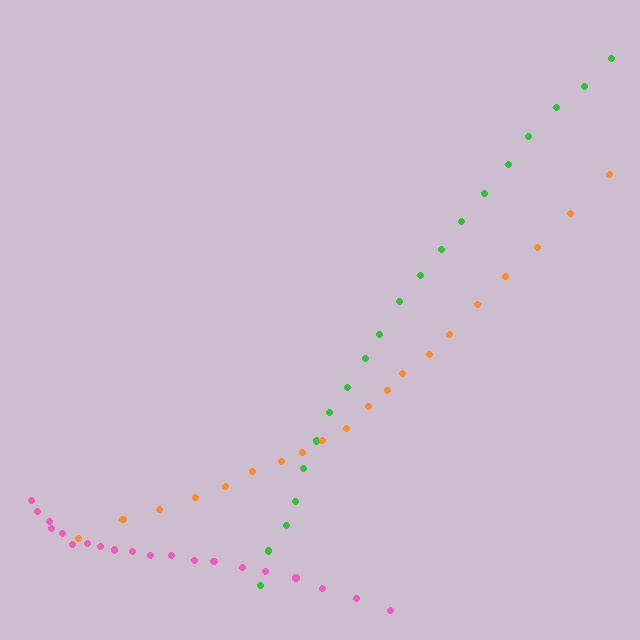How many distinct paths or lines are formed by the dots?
There are 3 distinct paths.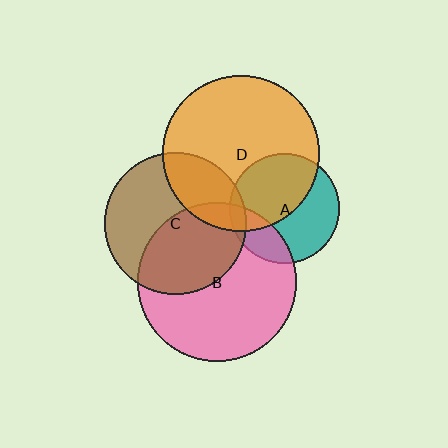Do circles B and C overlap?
Yes.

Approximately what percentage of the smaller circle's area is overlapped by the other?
Approximately 45%.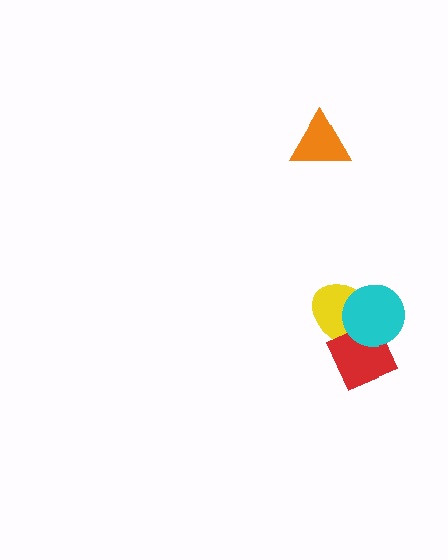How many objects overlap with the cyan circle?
2 objects overlap with the cyan circle.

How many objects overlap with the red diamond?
2 objects overlap with the red diamond.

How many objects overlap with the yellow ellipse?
2 objects overlap with the yellow ellipse.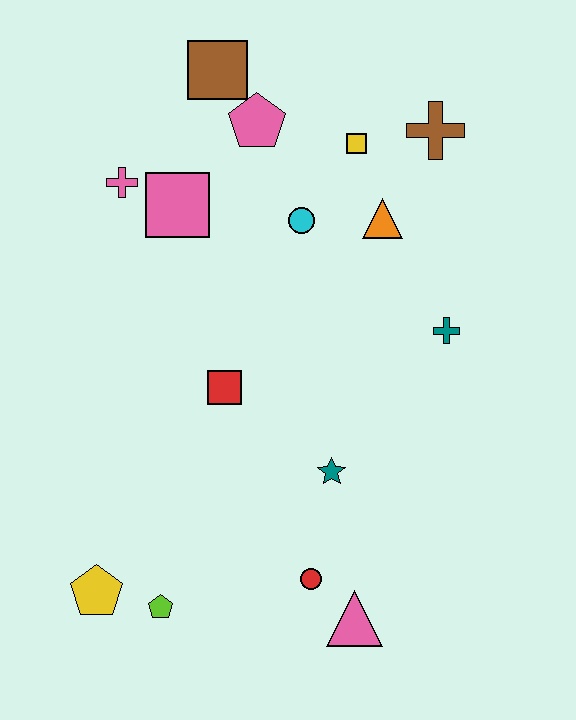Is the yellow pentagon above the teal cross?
No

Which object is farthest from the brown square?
The pink triangle is farthest from the brown square.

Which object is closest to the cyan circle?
The orange triangle is closest to the cyan circle.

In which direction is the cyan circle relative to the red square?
The cyan circle is above the red square.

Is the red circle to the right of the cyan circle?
Yes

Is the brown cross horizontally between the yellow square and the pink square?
No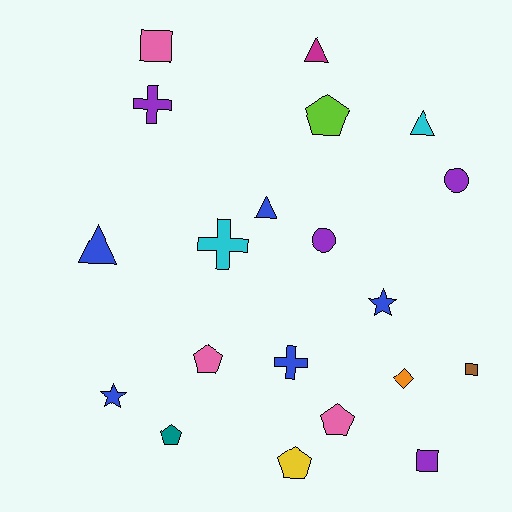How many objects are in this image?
There are 20 objects.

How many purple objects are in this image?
There are 4 purple objects.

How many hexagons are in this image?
There are no hexagons.